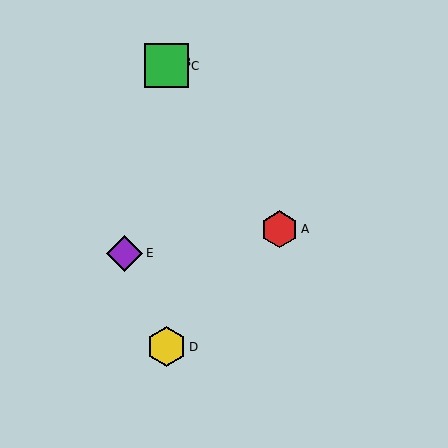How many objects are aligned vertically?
3 objects (B, C, D) are aligned vertically.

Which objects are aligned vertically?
Objects B, C, D are aligned vertically.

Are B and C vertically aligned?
Yes, both are at x≈166.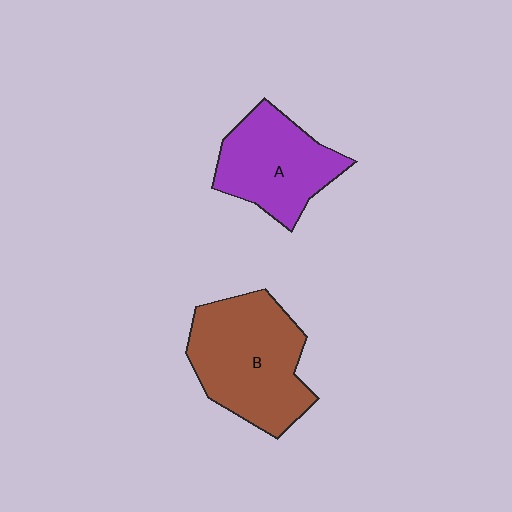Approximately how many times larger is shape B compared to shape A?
Approximately 1.3 times.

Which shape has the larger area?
Shape B (brown).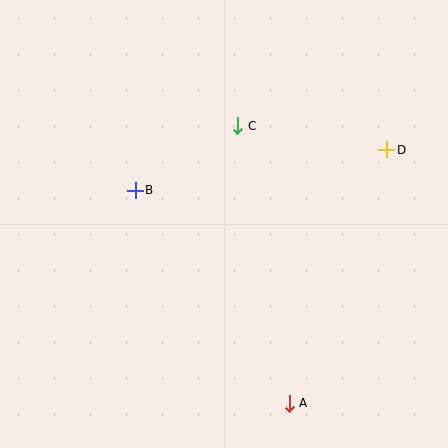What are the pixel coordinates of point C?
Point C is at (238, 126).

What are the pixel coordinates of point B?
Point B is at (135, 190).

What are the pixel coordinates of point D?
Point D is at (387, 150).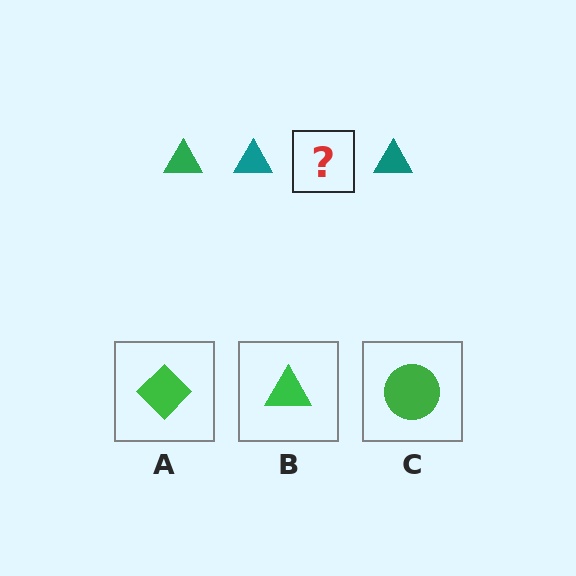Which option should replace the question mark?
Option B.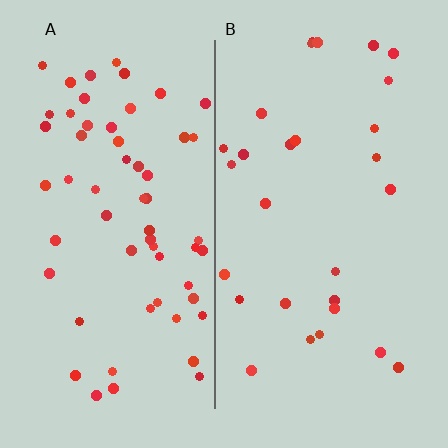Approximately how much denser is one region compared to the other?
Approximately 2.1× — region A over region B.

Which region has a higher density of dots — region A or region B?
A (the left).